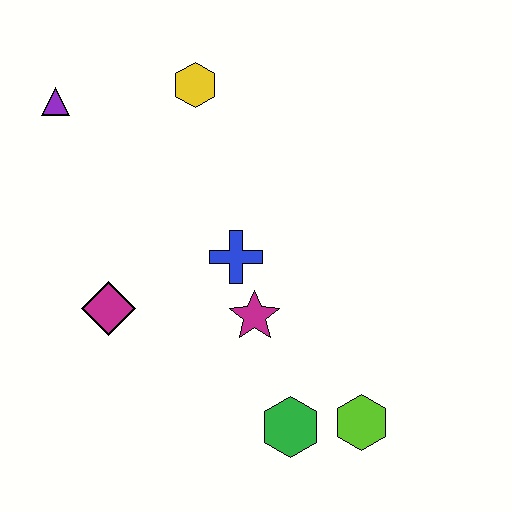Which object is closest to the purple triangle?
The yellow hexagon is closest to the purple triangle.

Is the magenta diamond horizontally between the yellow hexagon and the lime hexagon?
No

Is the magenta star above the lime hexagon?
Yes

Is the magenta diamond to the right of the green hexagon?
No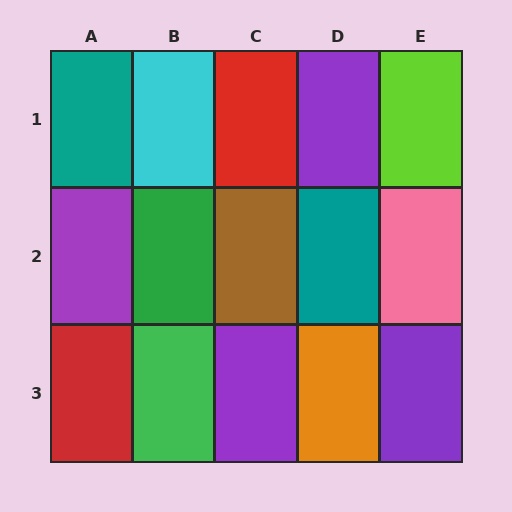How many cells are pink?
1 cell is pink.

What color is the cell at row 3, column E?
Purple.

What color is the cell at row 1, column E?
Lime.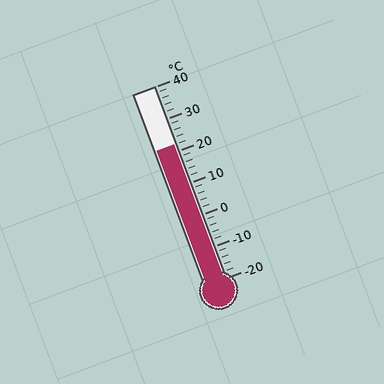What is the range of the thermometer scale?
The thermometer scale ranges from -20°C to 40°C.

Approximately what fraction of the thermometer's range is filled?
The thermometer is filled to approximately 70% of its range.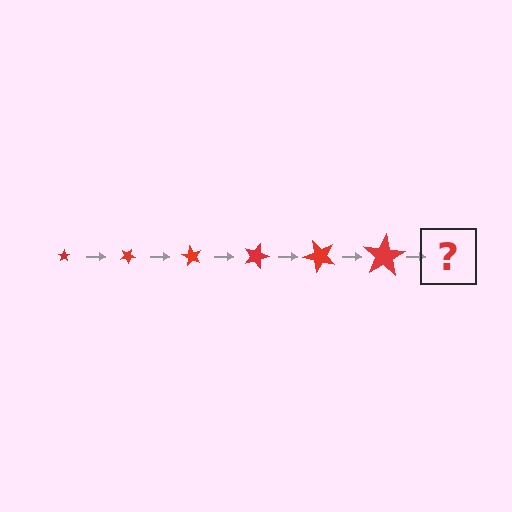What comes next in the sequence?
The next element should be a star, larger than the previous one and rotated 180 degrees from the start.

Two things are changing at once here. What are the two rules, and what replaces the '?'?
The two rules are that the star grows larger each step and it rotates 30 degrees each step. The '?' should be a star, larger than the previous one and rotated 180 degrees from the start.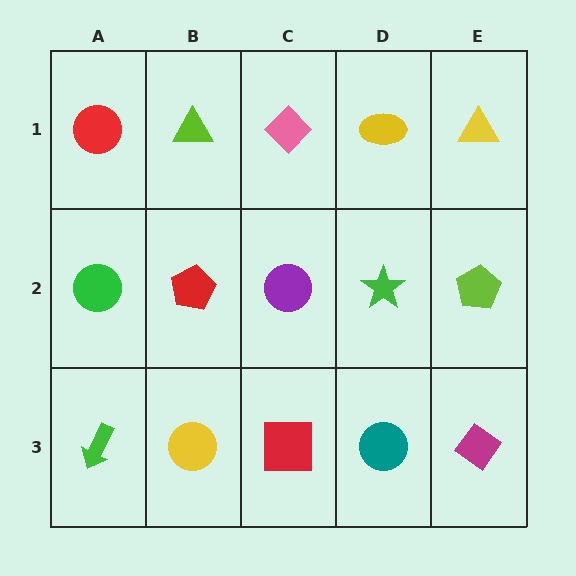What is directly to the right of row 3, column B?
A red square.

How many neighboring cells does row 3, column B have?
3.